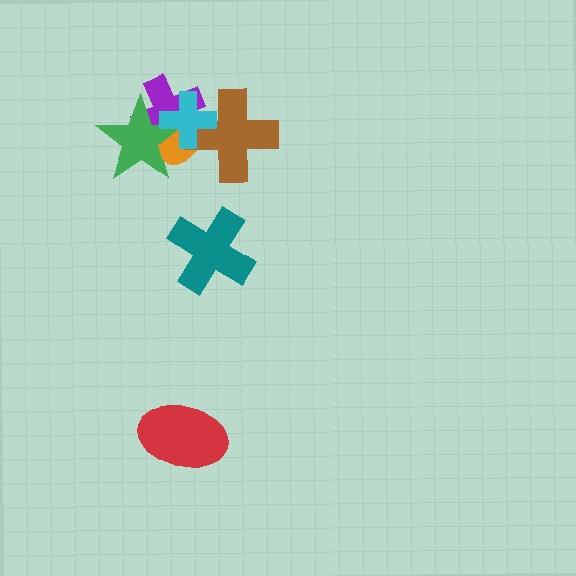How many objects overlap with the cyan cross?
4 objects overlap with the cyan cross.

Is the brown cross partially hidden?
Yes, it is partially covered by another shape.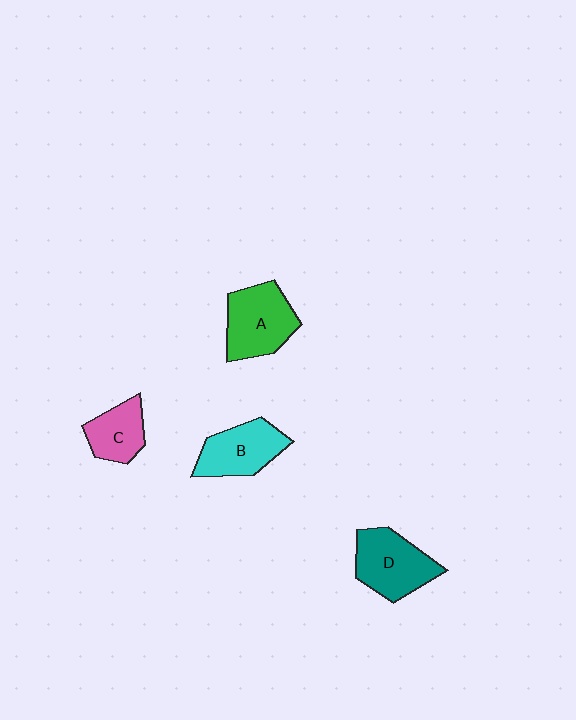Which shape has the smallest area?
Shape C (pink).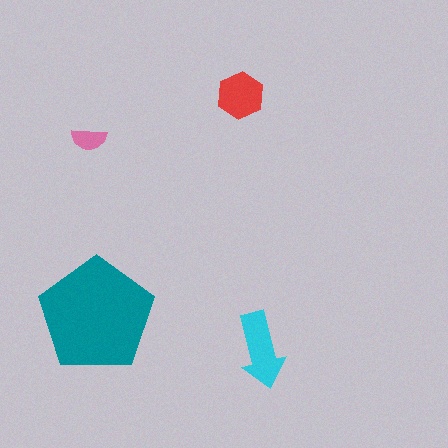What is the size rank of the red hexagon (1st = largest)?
3rd.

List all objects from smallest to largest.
The pink semicircle, the red hexagon, the cyan arrow, the teal pentagon.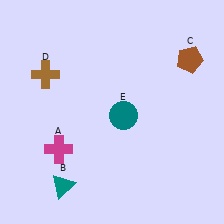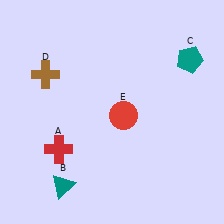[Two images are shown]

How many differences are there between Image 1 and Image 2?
There are 3 differences between the two images.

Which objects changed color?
A changed from magenta to red. C changed from brown to teal. E changed from teal to red.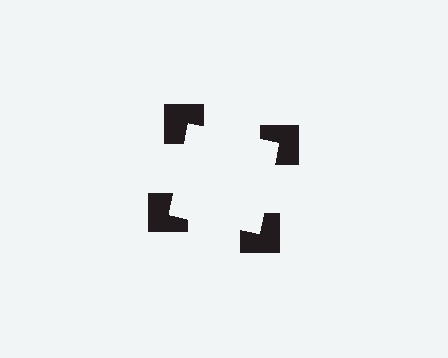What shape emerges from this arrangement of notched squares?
An illusory square — its edges are inferred from the aligned wedge cuts in the notched squares, not physically drawn.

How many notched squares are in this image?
There are 4 — one at each vertex of the illusory square.